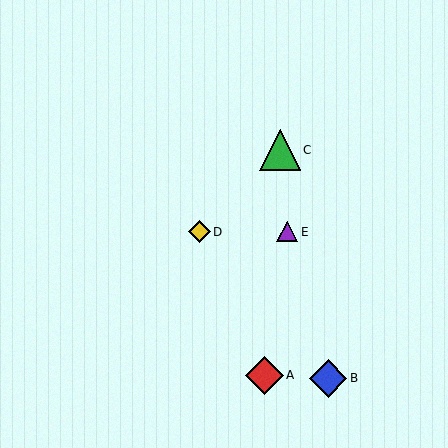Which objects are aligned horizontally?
Objects D, E are aligned horizontally.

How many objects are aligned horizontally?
2 objects (D, E) are aligned horizontally.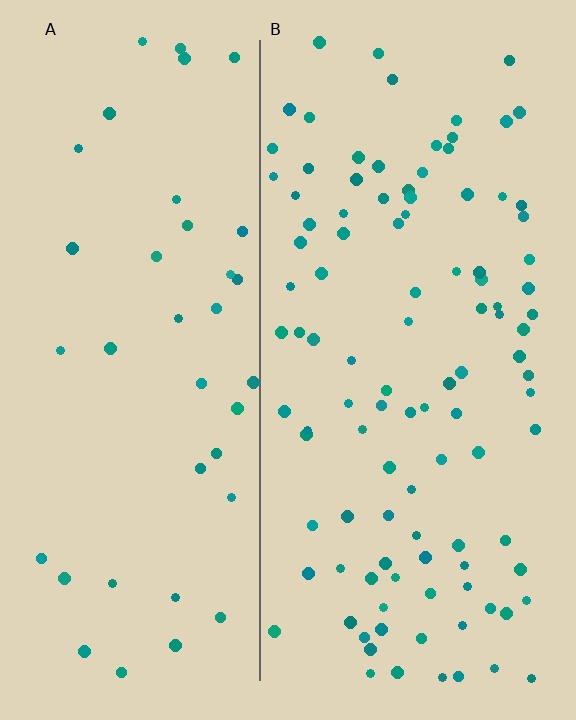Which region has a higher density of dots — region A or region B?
B (the right).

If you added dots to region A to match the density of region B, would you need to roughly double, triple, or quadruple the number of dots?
Approximately triple.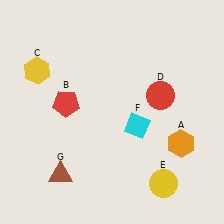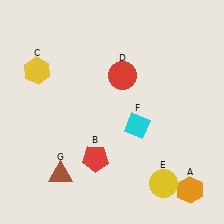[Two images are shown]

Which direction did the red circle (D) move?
The red circle (D) moved left.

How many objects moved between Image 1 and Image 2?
3 objects moved between the two images.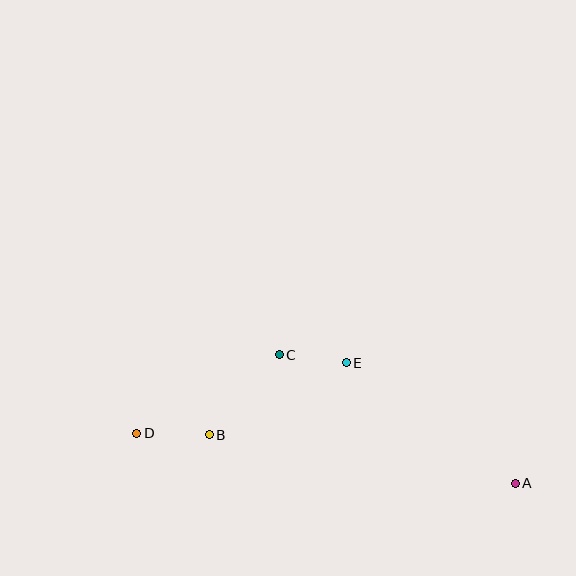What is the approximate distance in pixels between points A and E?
The distance between A and E is approximately 208 pixels.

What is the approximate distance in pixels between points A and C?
The distance between A and C is approximately 269 pixels.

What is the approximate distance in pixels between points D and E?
The distance between D and E is approximately 221 pixels.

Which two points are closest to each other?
Points C and E are closest to each other.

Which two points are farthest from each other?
Points A and D are farthest from each other.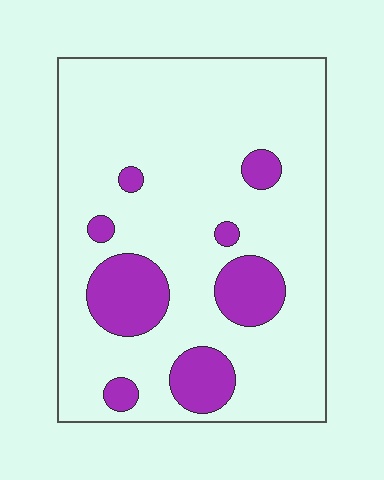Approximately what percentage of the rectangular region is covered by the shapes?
Approximately 15%.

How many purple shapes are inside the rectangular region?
8.